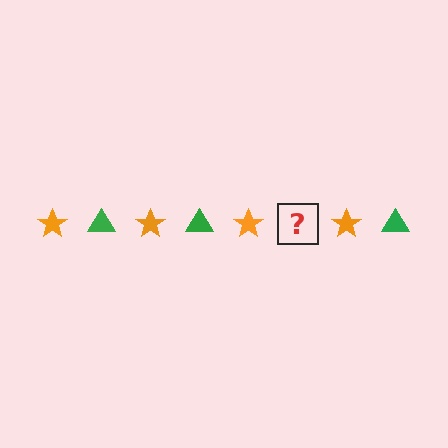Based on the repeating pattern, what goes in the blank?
The blank should be a green triangle.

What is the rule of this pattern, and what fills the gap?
The rule is that the pattern alternates between orange star and green triangle. The gap should be filled with a green triangle.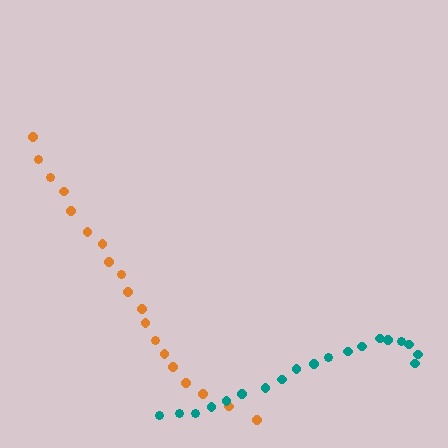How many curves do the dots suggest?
There are 2 distinct paths.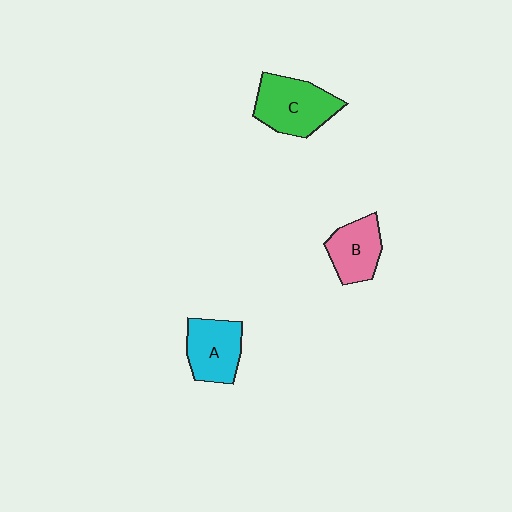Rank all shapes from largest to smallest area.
From largest to smallest: C (green), A (cyan), B (pink).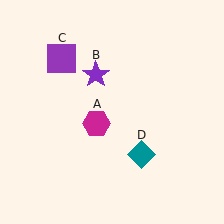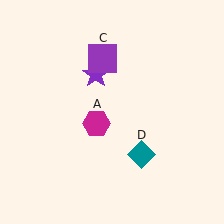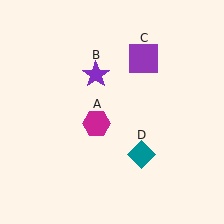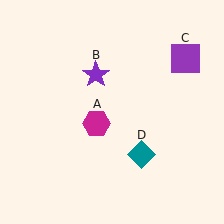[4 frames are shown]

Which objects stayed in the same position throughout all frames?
Magenta hexagon (object A) and purple star (object B) and teal diamond (object D) remained stationary.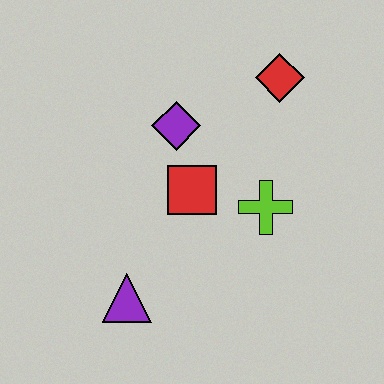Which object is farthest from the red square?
The red diamond is farthest from the red square.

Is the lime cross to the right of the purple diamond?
Yes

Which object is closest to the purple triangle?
The red square is closest to the purple triangle.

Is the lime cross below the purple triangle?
No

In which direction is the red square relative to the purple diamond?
The red square is below the purple diamond.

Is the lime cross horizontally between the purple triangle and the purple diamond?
No